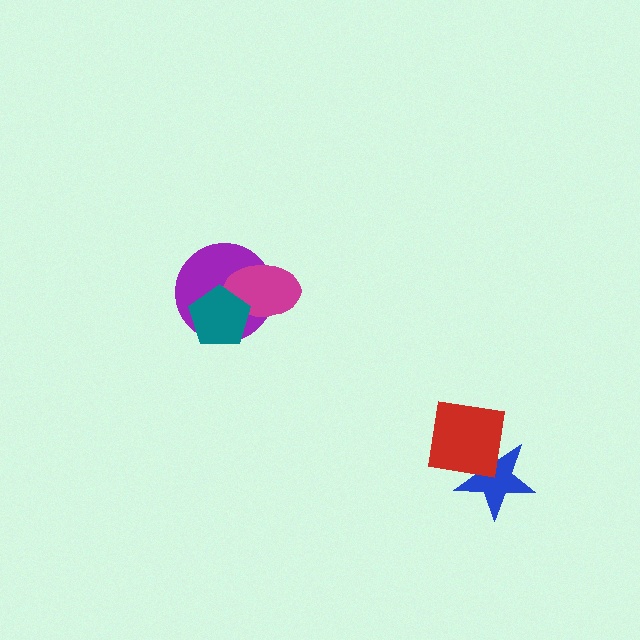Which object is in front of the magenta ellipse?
The teal pentagon is in front of the magenta ellipse.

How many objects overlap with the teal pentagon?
2 objects overlap with the teal pentagon.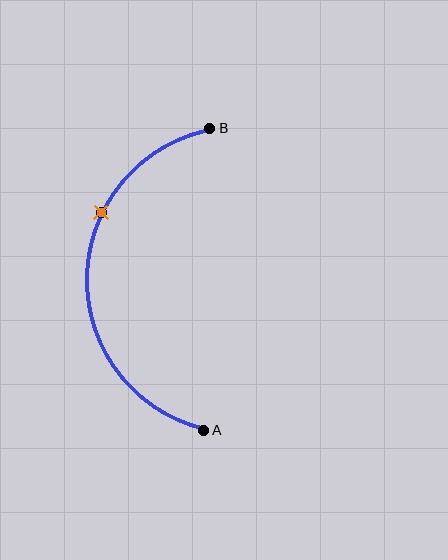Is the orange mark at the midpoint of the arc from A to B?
No. The orange mark lies on the arc but is closer to endpoint B. The arc midpoint would be at the point on the curve equidistant along the arc from both A and B.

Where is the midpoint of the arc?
The arc midpoint is the point on the curve farthest from the straight line joining A and B. It sits to the left of that line.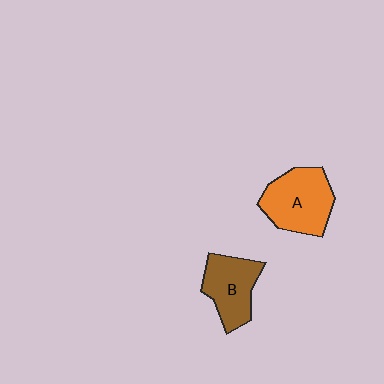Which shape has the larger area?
Shape A (orange).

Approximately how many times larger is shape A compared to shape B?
Approximately 1.2 times.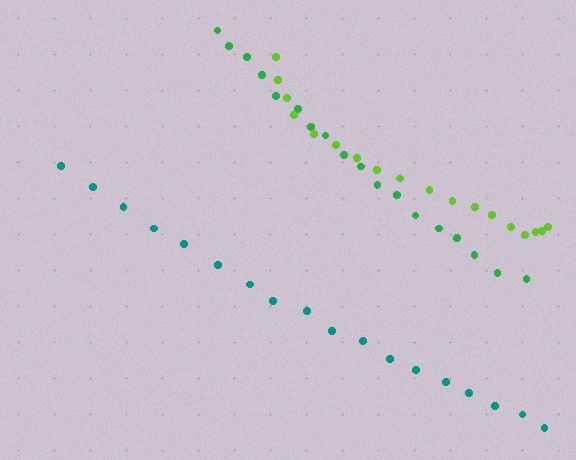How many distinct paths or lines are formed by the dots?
There are 3 distinct paths.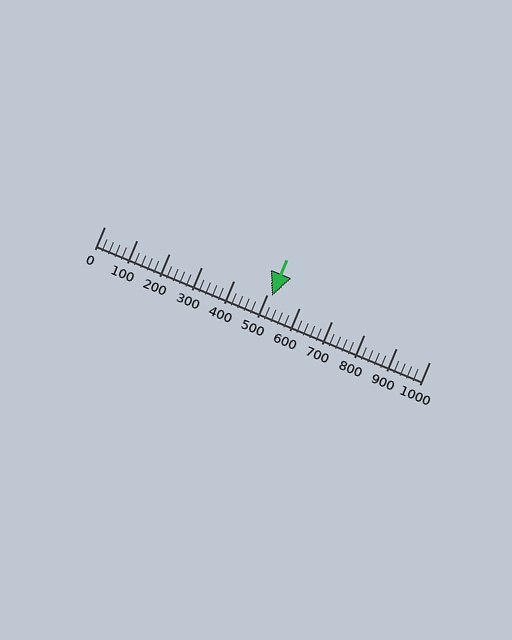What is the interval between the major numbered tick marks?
The major tick marks are spaced 100 units apart.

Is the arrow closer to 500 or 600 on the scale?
The arrow is closer to 500.